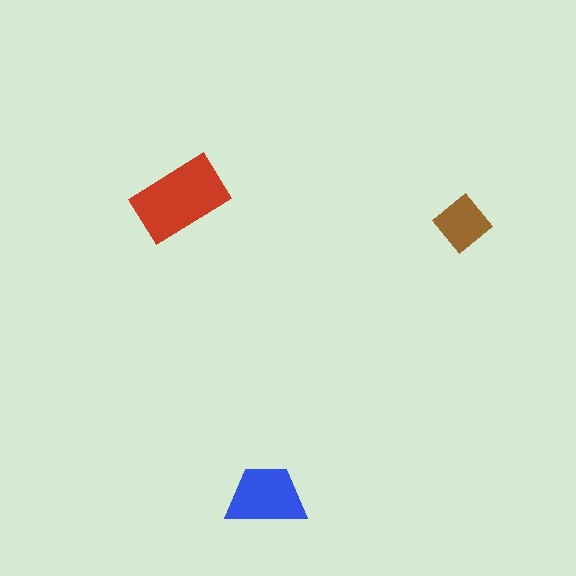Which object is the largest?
The red rectangle.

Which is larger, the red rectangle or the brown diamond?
The red rectangle.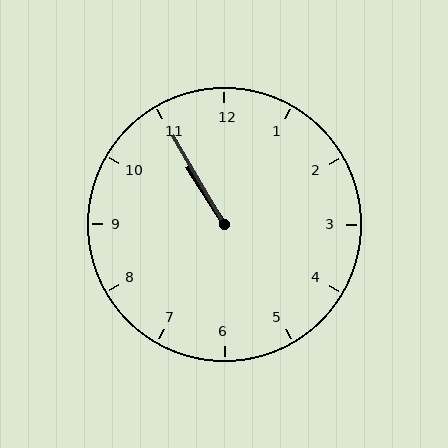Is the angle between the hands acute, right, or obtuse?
It is acute.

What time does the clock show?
10:55.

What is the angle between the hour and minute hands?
Approximately 2 degrees.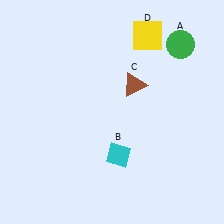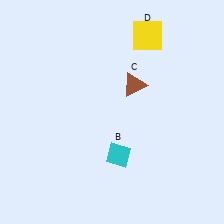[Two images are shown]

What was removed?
The green circle (A) was removed in Image 2.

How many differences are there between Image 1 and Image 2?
There is 1 difference between the two images.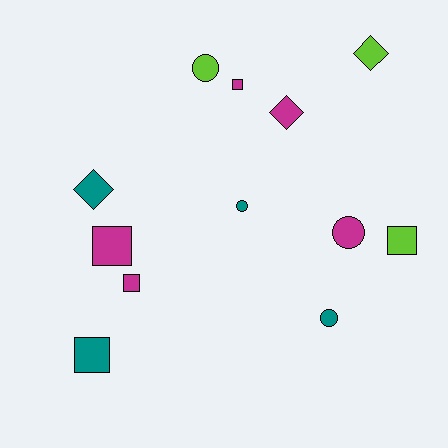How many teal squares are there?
There is 1 teal square.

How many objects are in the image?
There are 12 objects.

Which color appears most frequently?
Magenta, with 5 objects.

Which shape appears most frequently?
Square, with 5 objects.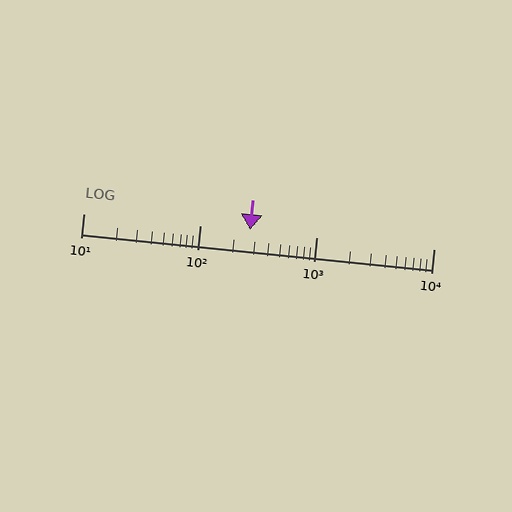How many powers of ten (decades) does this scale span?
The scale spans 3 decades, from 10 to 10000.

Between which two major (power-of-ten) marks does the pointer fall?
The pointer is between 100 and 1000.